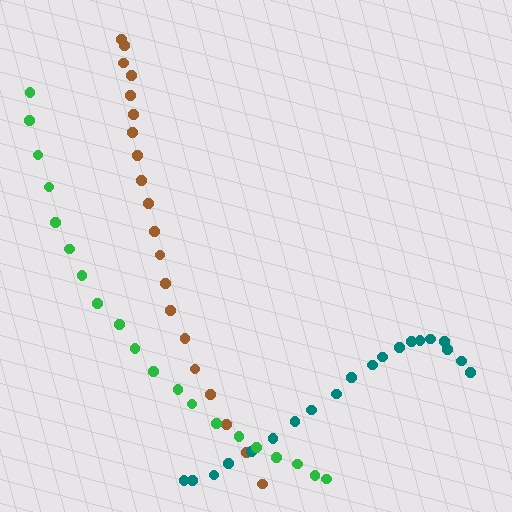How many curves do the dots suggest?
There are 3 distinct paths.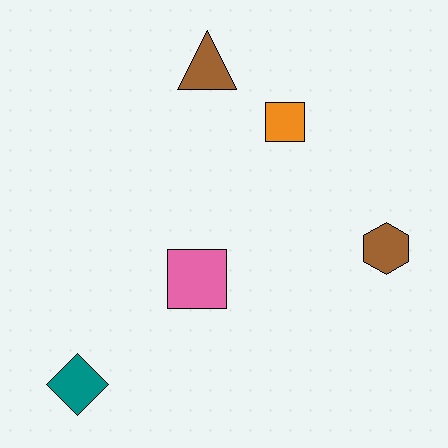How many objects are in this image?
There are 5 objects.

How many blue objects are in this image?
There are no blue objects.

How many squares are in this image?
There are 2 squares.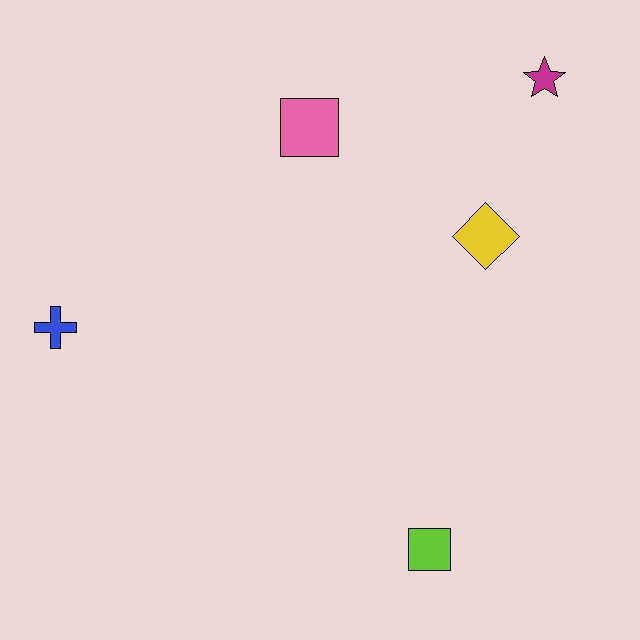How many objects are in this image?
There are 5 objects.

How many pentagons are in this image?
There are no pentagons.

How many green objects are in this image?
There are no green objects.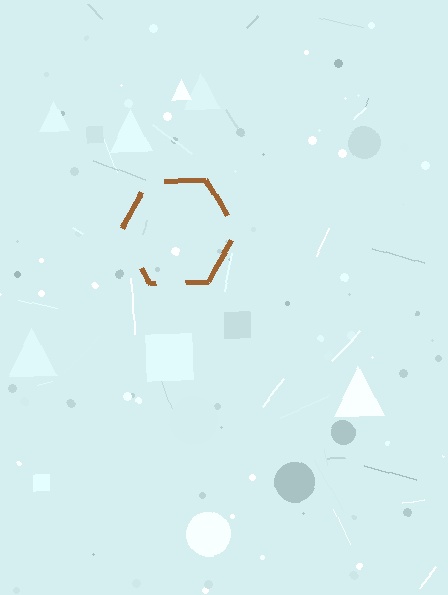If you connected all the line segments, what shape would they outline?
They would outline a hexagon.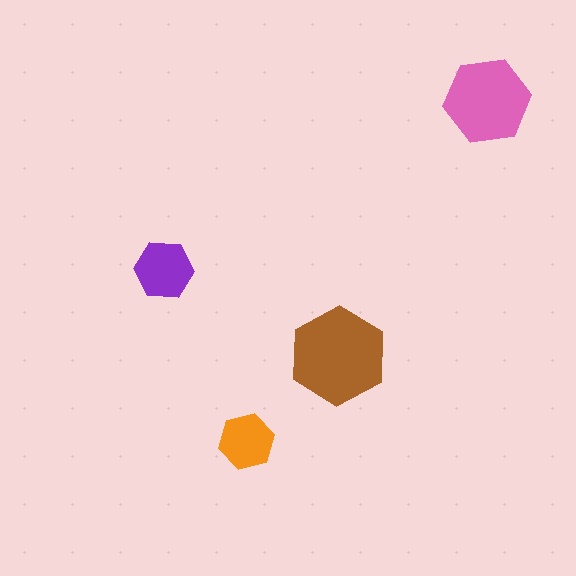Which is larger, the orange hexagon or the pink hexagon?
The pink one.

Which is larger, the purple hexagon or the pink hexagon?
The pink one.